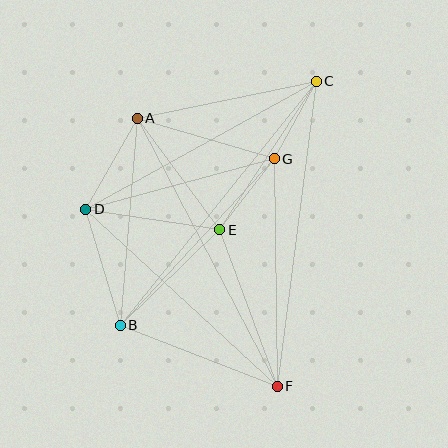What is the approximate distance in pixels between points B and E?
The distance between B and E is approximately 138 pixels.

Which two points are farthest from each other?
Points B and C are farthest from each other.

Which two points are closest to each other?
Points C and G are closest to each other.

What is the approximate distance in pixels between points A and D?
The distance between A and D is approximately 104 pixels.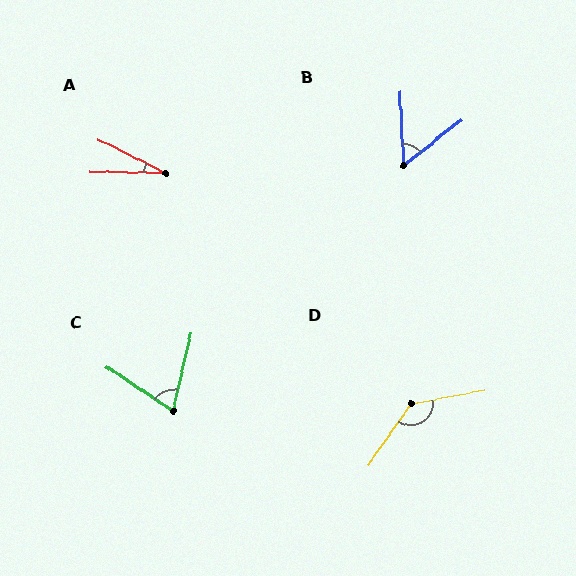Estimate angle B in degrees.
Approximately 55 degrees.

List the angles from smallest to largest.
A (25°), B (55°), C (69°), D (135°).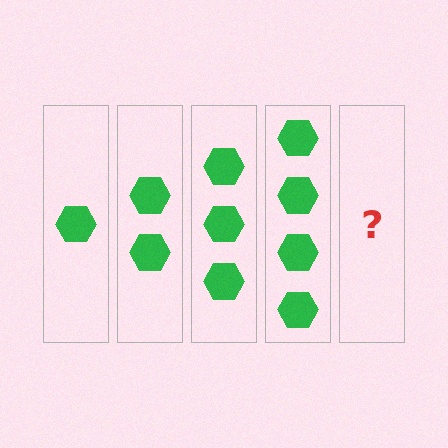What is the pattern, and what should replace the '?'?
The pattern is that each step adds one more hexagon. The '?' should be 5 hexagons.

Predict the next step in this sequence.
The next step is 5 hexagons.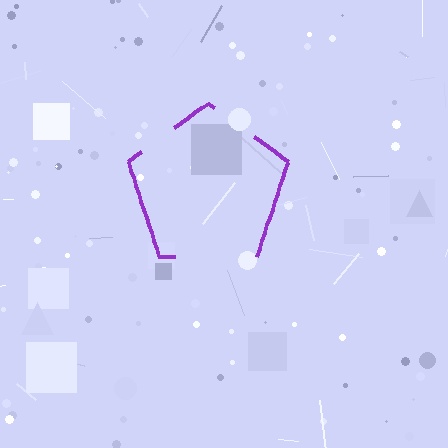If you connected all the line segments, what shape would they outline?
They would outline a pentagon.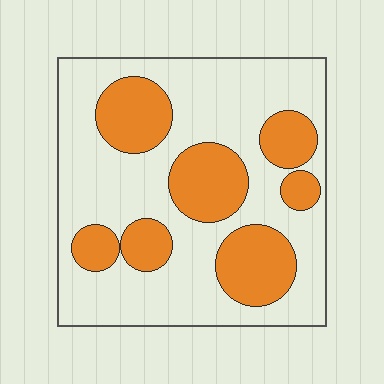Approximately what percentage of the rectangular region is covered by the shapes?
Approximately 30%.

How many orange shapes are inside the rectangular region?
7.